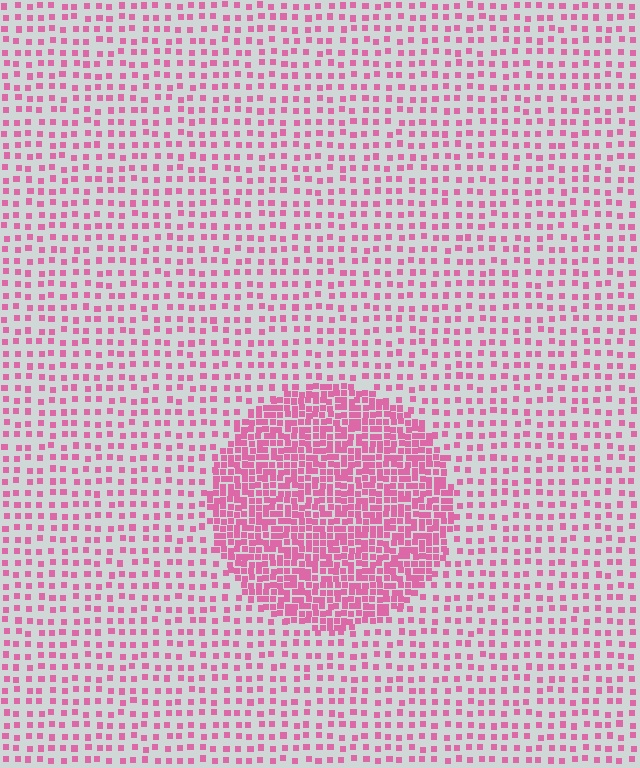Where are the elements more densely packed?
The elements are more densely packed inside the circle boundary.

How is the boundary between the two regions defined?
The boundary is defined by a change in element density (approximately 2.7x ratio). All elements are the same color, size, and shape.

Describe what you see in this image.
The image contains small pink elements arranged at two different densities. A circle-shaped region is visible where the elements are more densely packed than the surrounding area.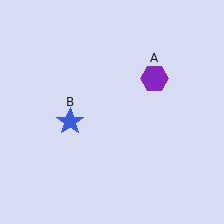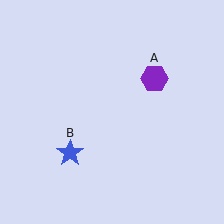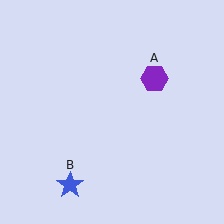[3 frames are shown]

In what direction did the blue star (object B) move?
The blue star (object B) moved down.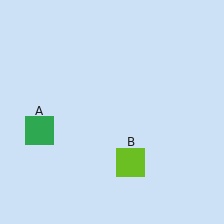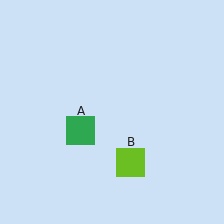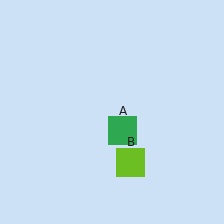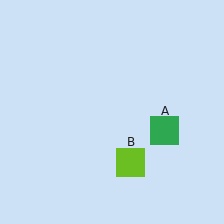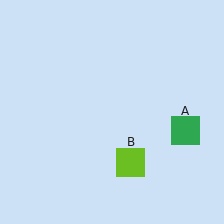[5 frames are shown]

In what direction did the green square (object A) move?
The green square (object A) moved right.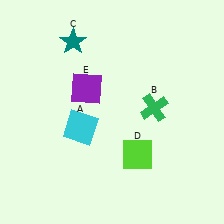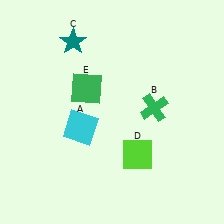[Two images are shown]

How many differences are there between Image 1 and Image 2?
There is 1 difference between the two images.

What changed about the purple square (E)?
In Image 1, E is purple. In Image 2, it changed to green.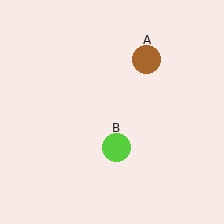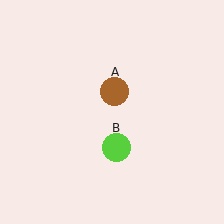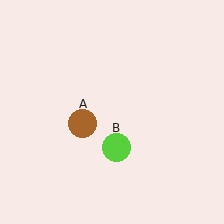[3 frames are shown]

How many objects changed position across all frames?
1 object changed position: brown circle (object A).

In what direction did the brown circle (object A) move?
The brown circle (object A) moved down and to the left.